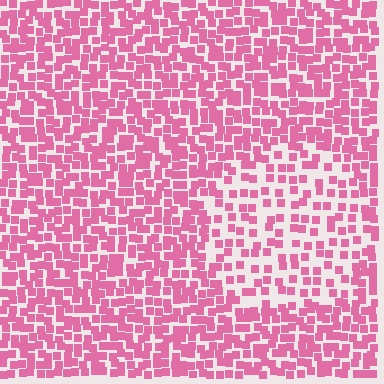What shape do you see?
I see a circle.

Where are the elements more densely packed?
The elements are more densely packed outside the circle boundary.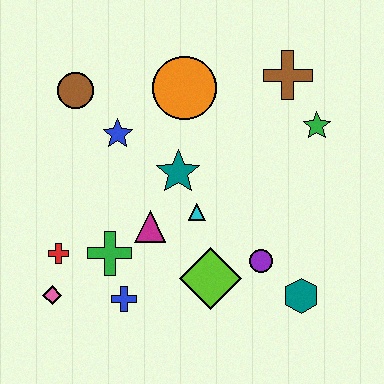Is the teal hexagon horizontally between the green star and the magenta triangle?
Yes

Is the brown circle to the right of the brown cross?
No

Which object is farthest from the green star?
The pink diamond is farthest from the green star.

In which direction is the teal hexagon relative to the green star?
The teal hexagon is below the green star.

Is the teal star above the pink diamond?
Yes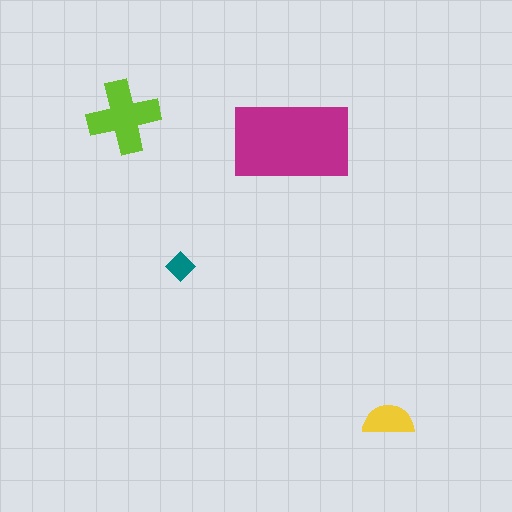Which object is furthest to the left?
The lime cross is leftmost.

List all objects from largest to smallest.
The magenta rectangle, the lime cross, the yellow semicircle, the teal diamond.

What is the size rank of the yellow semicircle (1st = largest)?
3rd.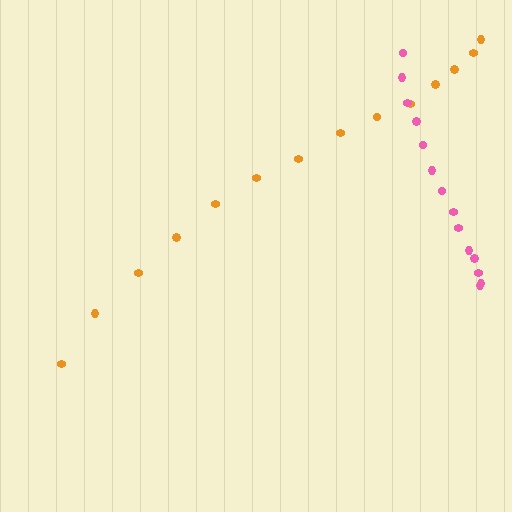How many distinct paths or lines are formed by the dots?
There are 2 distinct paths.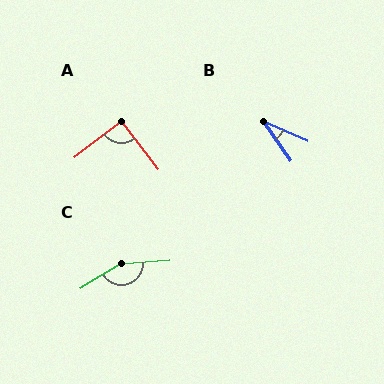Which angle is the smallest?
B, at approximately 31 degrees.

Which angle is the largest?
C, at approximately 152 degrees.